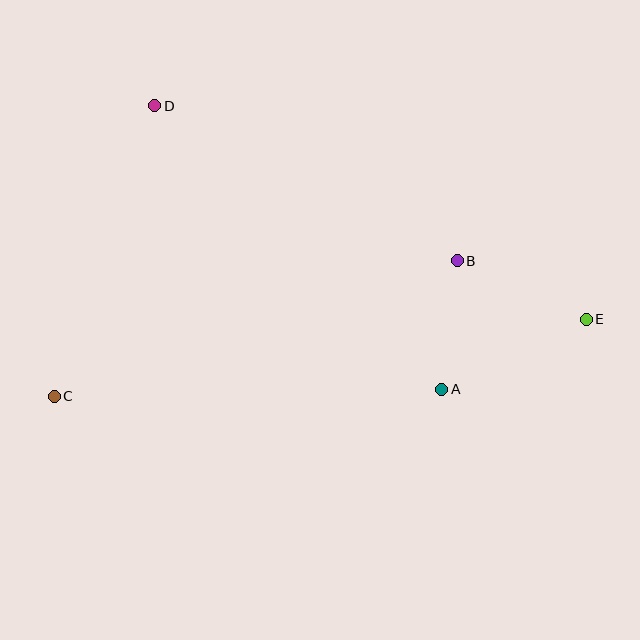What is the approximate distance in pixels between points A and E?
The distance between A and E is approximately 160 pixels.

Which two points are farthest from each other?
Points C and E are farthest from each other.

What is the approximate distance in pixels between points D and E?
The distance between D and E is approximately 481 pixels.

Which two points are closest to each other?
Points A and B are closest to each other.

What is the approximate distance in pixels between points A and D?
The distance between A and D is approximately 404 pixels.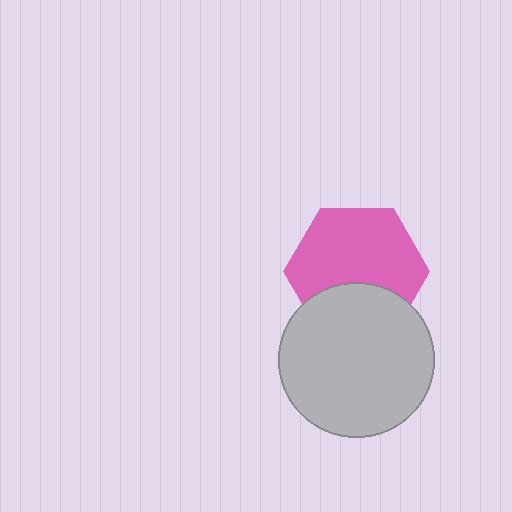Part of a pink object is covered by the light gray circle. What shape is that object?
It is a hexagon.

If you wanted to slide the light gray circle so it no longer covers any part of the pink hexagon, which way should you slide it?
Slide it down — that is the most direct way to separate the two shapes.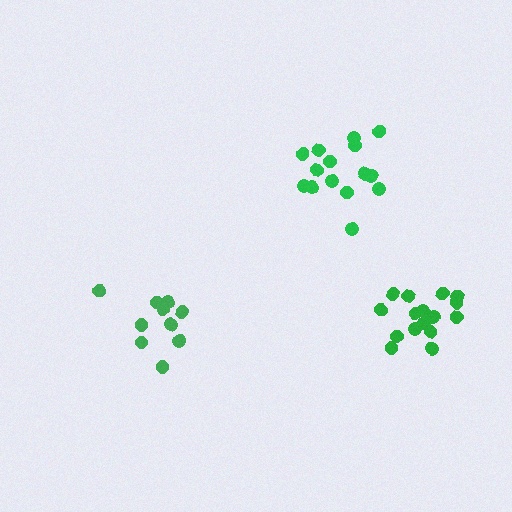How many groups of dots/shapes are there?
There are 3 groups.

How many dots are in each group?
Group 1: 11 dots, Group 2: 17 dots, Group 3: 15 dots (43 total).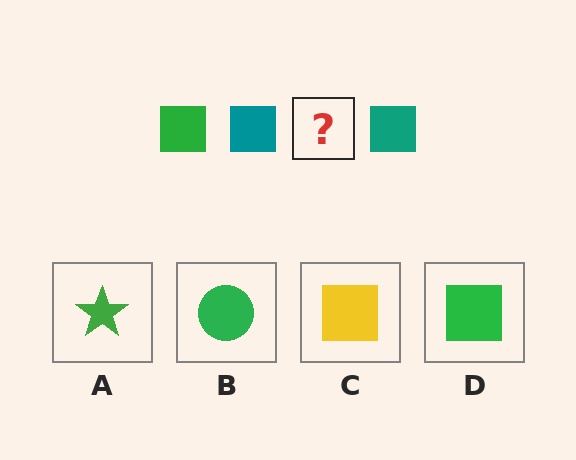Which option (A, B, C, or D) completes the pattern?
D.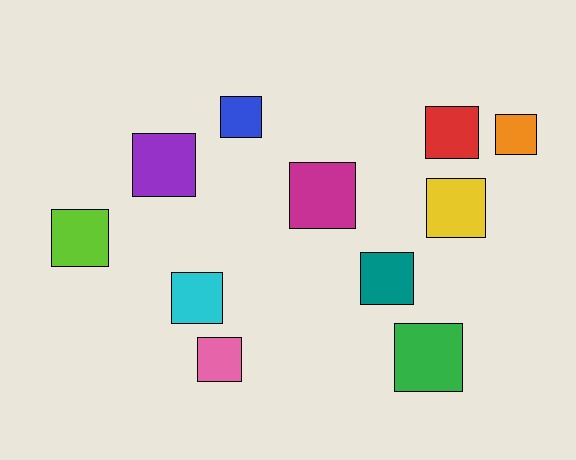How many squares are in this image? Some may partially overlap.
There are 11 squares.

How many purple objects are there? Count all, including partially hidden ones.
There is 1 purple object.